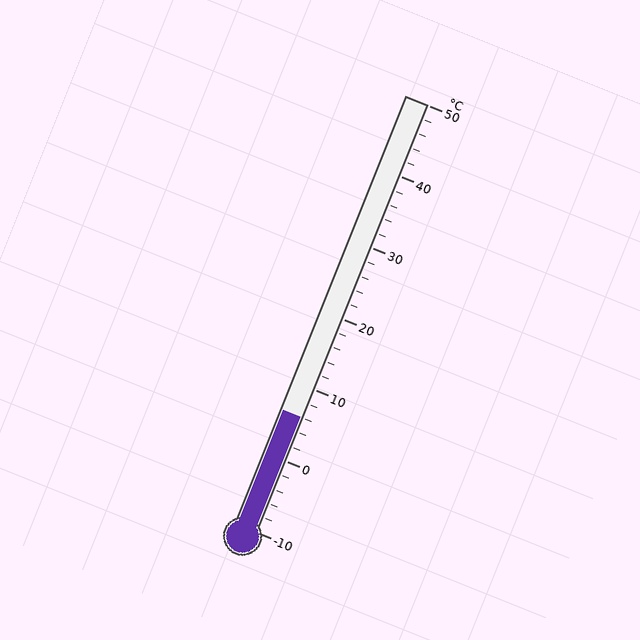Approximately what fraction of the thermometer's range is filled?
The thermometer is filled to approximately 25% of its range.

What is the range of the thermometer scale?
The thermometer scale ranges from -10°C to 50°C.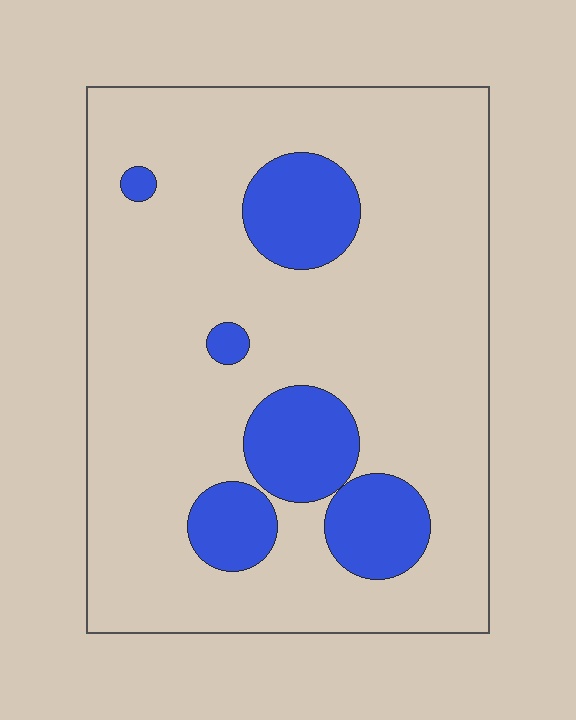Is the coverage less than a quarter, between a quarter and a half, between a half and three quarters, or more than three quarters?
Less than a quarter.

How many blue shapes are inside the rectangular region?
6.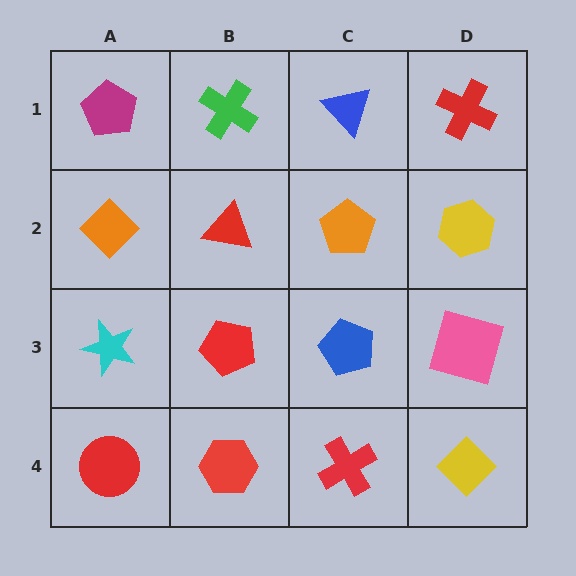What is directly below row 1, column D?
A yellow hexagon.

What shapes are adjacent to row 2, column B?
A green cross (row 1, column B), a red pentagon (row 3, column B), an orange diamond (row 2, column A), an orange pentagon (row 2, column C).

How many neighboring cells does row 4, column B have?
3.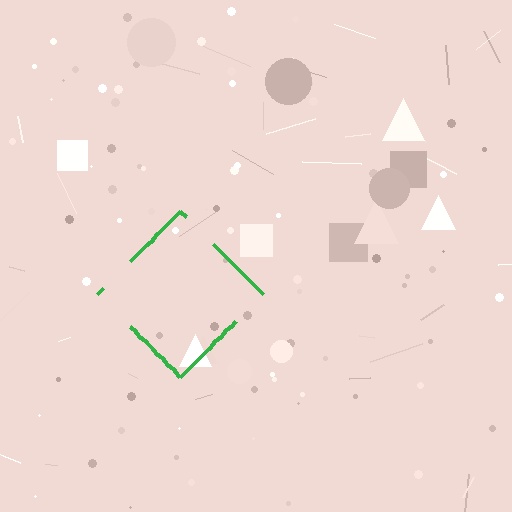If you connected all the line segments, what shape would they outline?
They would outline a diamond.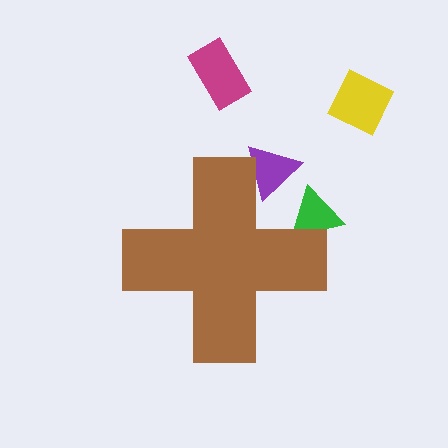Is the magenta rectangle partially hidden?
No, the magenta rectangle is fully visible.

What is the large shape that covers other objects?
A brown cross.